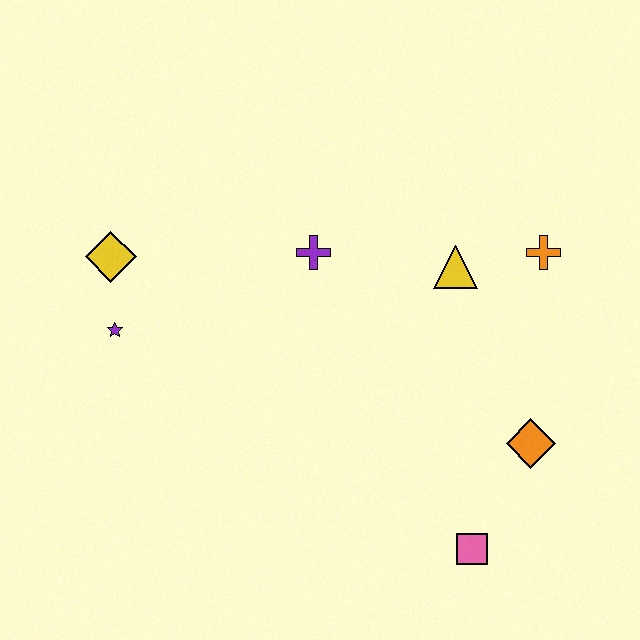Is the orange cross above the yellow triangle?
Yes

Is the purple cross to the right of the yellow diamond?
Yes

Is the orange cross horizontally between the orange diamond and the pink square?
No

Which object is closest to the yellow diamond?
The purple star is closest to the yellow diamond.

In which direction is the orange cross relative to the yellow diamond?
The orange cross is to the right of the yellow diamond.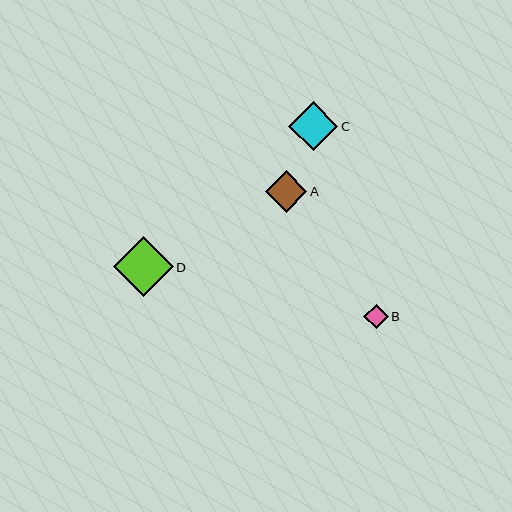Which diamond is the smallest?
Diamond B is the smallest with a size of approximately 24 pixels.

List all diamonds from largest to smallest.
From largest to smallest: D, C, A, B.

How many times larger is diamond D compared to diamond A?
Diamond D is approximately 1.4 times the size of diamond A.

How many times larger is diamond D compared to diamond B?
Diamond D is approximately 2.5 times the size of diamond B.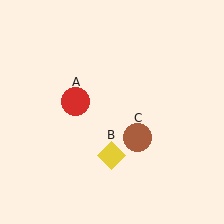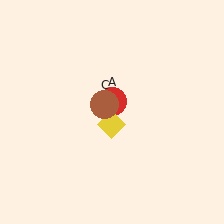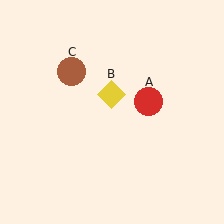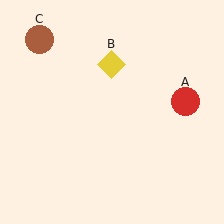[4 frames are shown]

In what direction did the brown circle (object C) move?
The brown circle (object C) moved up and to the left.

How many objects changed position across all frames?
3 objects changed position: red circle (object A), yellow diamond (object B), brown circle (object C).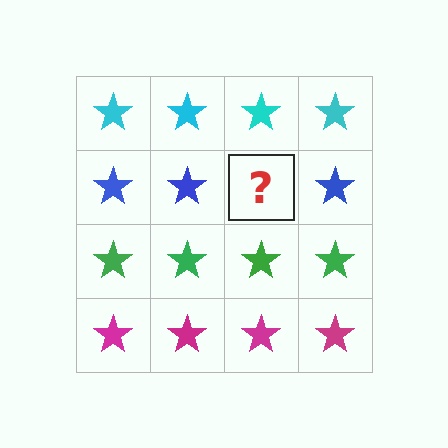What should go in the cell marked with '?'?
The missing cell should contain a blue star.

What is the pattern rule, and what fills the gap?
The rule is that each row has a consistent color. The gap should be filled with a blue star.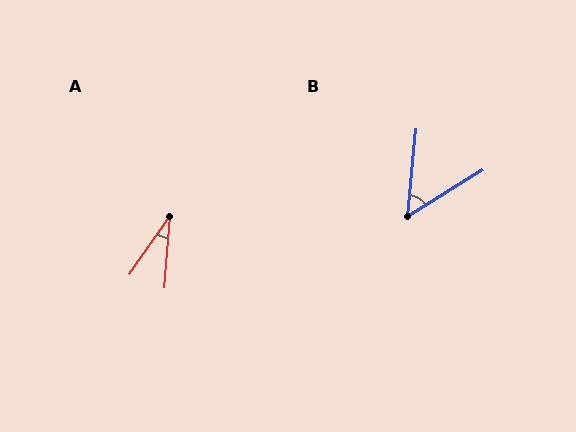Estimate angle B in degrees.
Approximately 53 degrees.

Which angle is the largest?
B, at approximately 53 degrees.